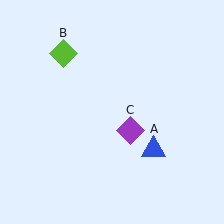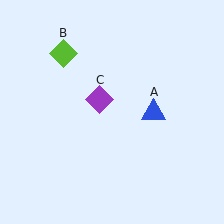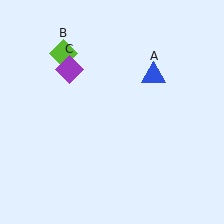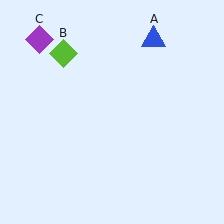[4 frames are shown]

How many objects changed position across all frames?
2 objects changed position: blue triangle (object A), purple diamond (object C).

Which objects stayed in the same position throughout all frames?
Lime diamond (object B) remained stationary.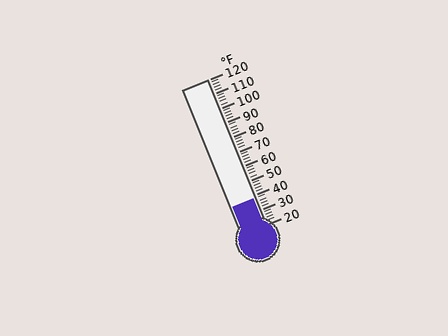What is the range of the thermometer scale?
The thermometer scale ranges from 20°F to 120°F.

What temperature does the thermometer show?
The thermometer shows approximately 38°F.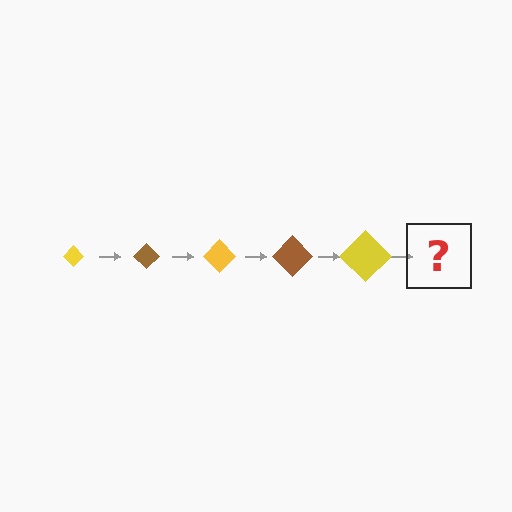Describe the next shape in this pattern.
It should be a brown diamond, larger than the previous one.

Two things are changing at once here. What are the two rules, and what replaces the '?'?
The two rules are that the diamond grows larger each step and the color cycles through yellow and brown. The '?' should be a brown diamond, larger than the previous one.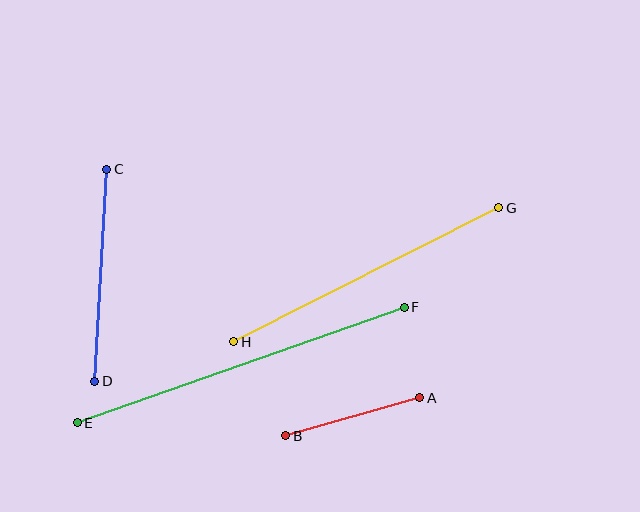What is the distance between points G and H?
The distance is approximately 297 pixels.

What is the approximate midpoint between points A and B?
The midpoint is at approximately (353, 417) pixels.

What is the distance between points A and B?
The distance is approximately 139 pixels.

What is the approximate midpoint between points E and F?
The midpoint is at approximately (241, 365) pixels.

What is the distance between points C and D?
The distance is approximately 212 pixels.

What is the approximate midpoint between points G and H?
The midpoint is at approximately (366, 275) pixels.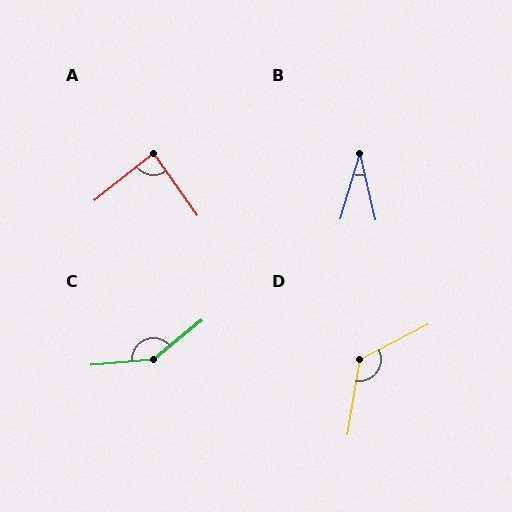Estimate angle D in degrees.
Approximately 127 degrees.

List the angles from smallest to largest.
B (29°), A (87°), D (127°), C (146°).